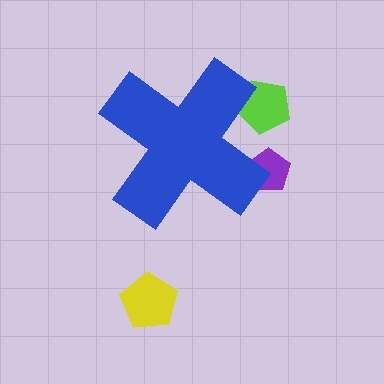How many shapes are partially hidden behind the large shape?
2 shapes are partially hidden.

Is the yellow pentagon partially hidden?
No, the yellow pentagon is fully visible.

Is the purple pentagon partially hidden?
Yes, the purple pentagon is partially hidden behind the blue cross.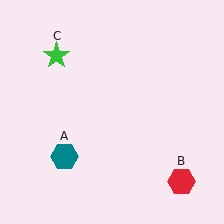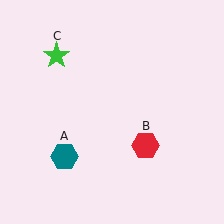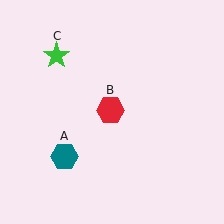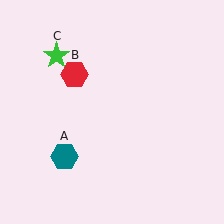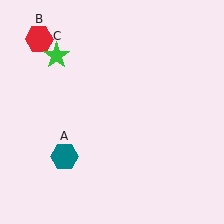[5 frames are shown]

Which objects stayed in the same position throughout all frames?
Teal hexagon (object A) and green star (object C) remained stationary.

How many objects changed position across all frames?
1 object changed position: red hexagon (object B).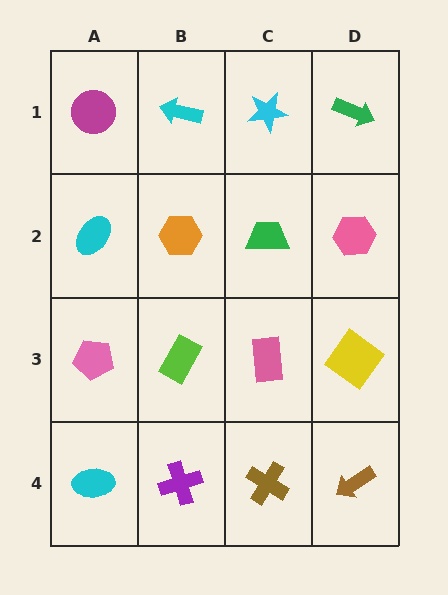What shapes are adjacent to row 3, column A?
A cyan ellipse (row 2, column A), a cyan ellipse (row 4, column A), a lime rectangle (row 3, column B).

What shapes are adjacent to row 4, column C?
A pink rectangle (row 3, column C), a purple cross (row 4, column B), a brown arrow (row 4, column D).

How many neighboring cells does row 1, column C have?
3.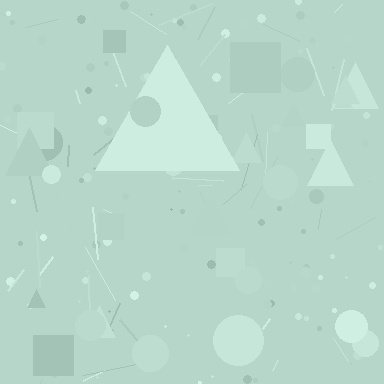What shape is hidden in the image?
A triangle is hidden in the image.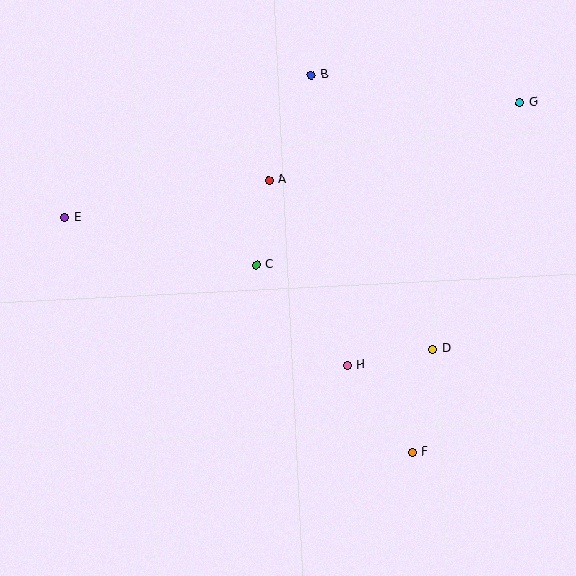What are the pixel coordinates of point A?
Point A is at (269, 180).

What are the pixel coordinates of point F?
Point F is at (413, 452).